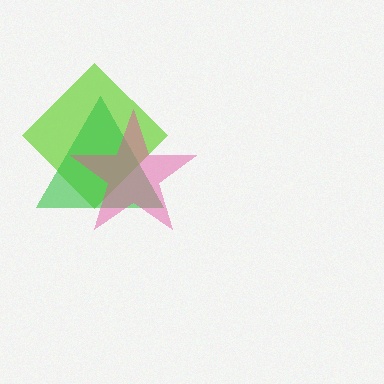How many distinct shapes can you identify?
There are 3 distinct shapes: a lime diamond, a green triangle, a pink star.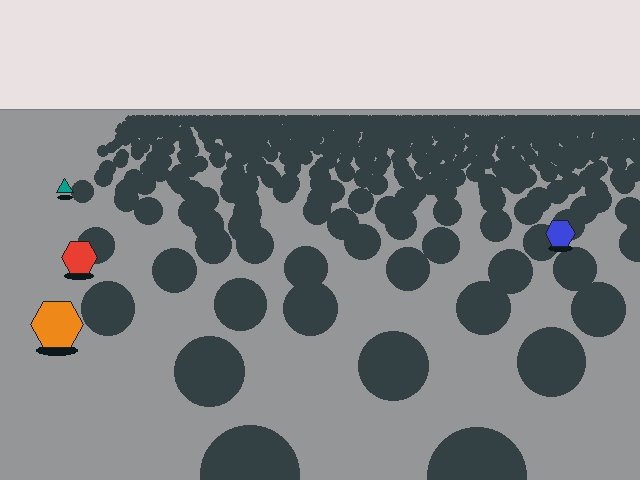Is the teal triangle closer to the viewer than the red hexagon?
No. The red hexagon is closer — you can tell from the texture gradient: the ground texture is coarser near it.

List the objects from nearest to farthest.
From nearest to farthest: the orange hexagon, the red hexagon, the blue hexagon, the teal triangle.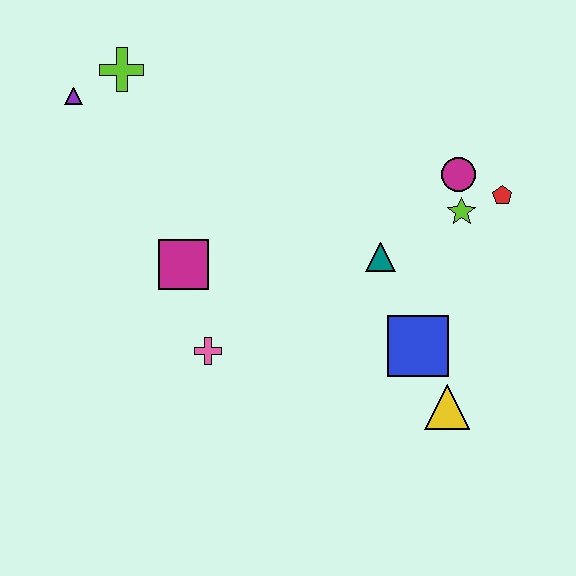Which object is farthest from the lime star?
The purple triangle is farthest from the lime star.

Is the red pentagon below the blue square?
No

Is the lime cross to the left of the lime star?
Yes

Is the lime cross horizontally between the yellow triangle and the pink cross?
No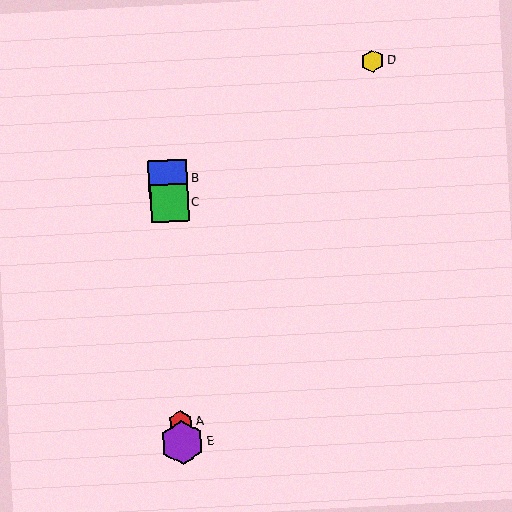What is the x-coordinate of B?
Object B is at x≈168.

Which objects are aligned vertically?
Objects A, B, C, E are aligned vertically.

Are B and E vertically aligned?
Yes, both are at x≈168.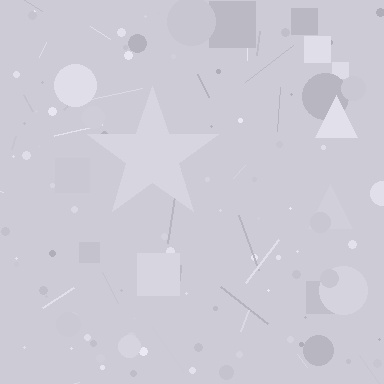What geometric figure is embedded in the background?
A star is embedded in the background.